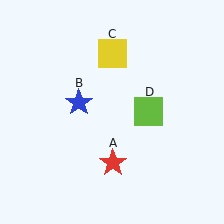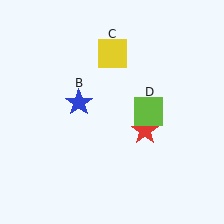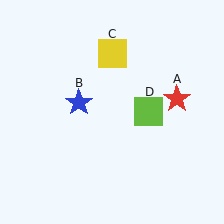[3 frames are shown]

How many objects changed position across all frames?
1 object changed position: red star (object A).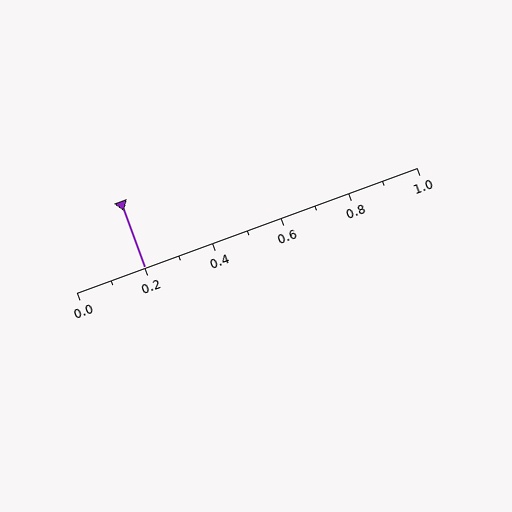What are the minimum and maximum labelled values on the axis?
The axis runs from 0.0 to 1.0.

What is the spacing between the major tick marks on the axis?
The major ticks are spaced 0.2 apart.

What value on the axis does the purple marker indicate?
The marker indicates approximately 0.2.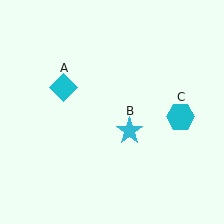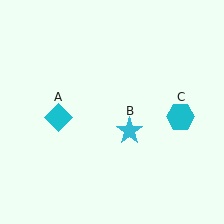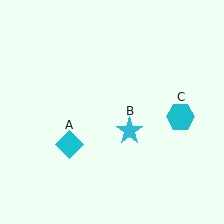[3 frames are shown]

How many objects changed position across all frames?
1 object changed position: cyan diamond (object A).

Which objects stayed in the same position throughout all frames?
Cyan star (object B) and cyan hexagon (object C) remained stationary.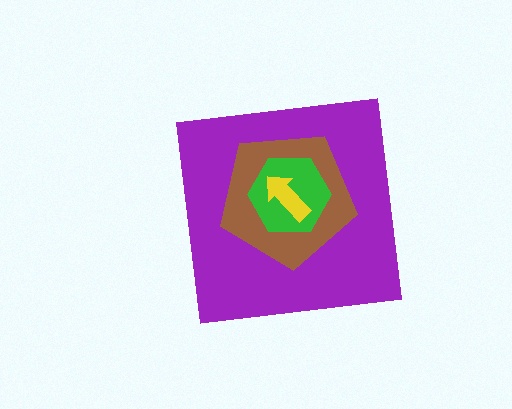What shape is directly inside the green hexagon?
The yellow arrow.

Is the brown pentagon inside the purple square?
Yes.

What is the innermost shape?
The yellow arrow.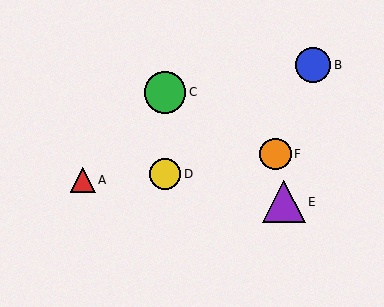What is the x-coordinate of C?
Object C is at x≈165.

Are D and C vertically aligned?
Yes, both are at x≈165.